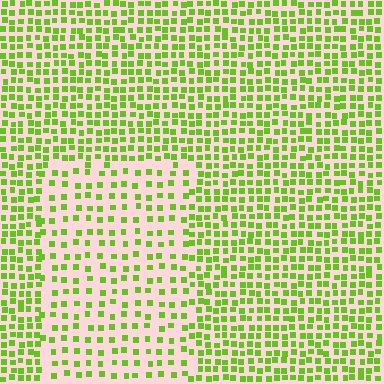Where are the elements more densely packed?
The elements are more densely packed outside the rectangle boundary.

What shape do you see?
I see a rectangle.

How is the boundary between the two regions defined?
The boundary is defined by a change in element density (approximately 2.0x ratio). All elements are the same color, size, and shape.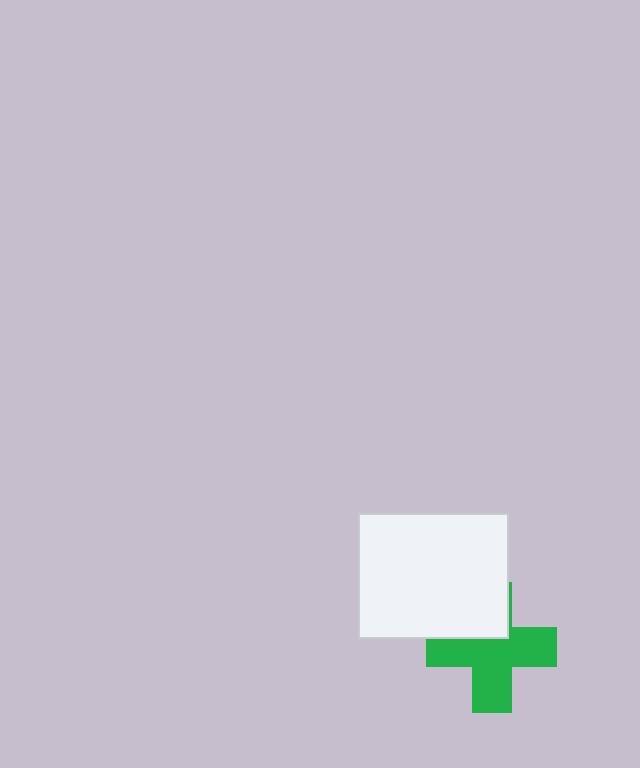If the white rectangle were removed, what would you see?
You would see the complete green cross.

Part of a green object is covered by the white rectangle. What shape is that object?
It is a cross.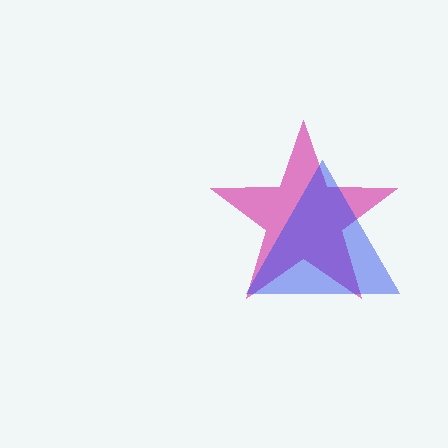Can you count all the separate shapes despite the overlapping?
Yes, there are 2 separate shapes.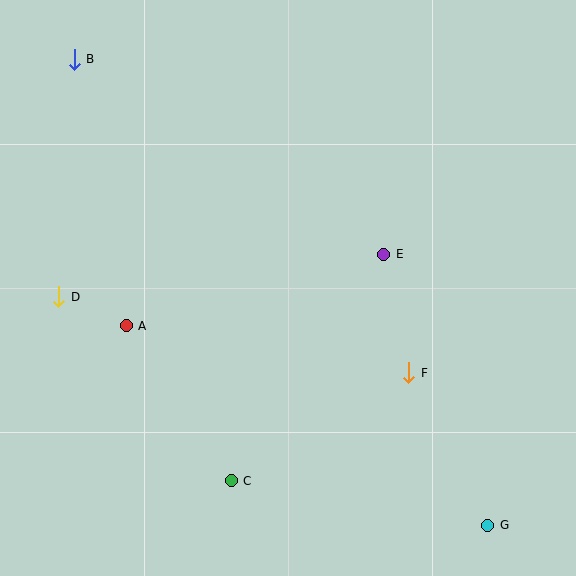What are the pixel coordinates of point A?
Point A is at (126, 326).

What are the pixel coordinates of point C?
Point C is at (231, 481).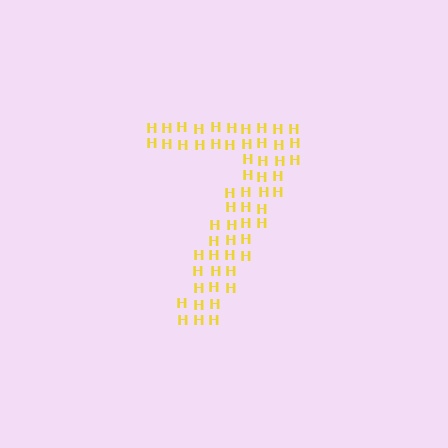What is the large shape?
The large shape is the digit 7.